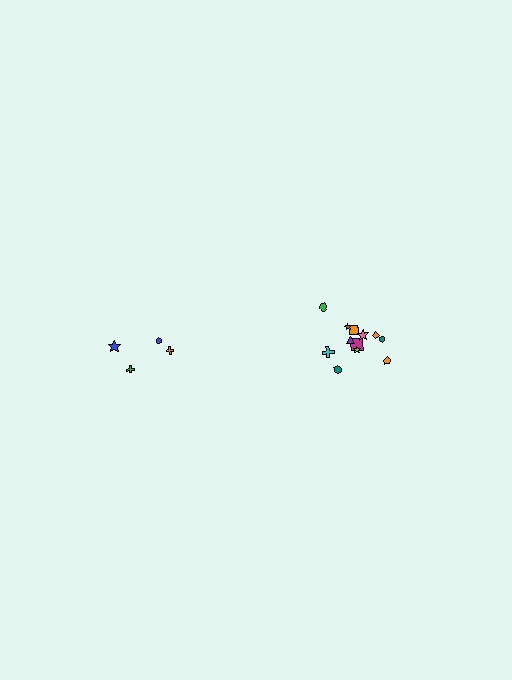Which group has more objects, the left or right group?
The right group.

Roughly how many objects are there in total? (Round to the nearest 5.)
Roughly 15 objects in total.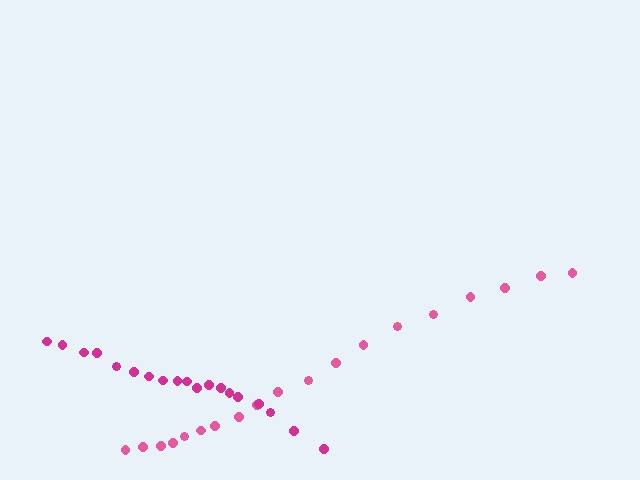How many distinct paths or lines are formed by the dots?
There are 2 distinct paths.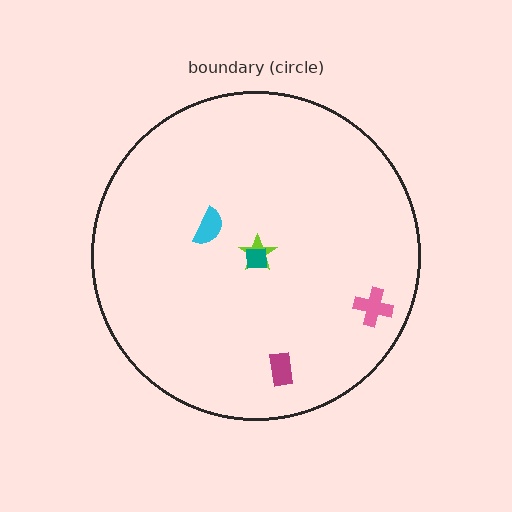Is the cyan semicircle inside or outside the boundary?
Inside.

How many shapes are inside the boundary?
5 inside, 0 outside.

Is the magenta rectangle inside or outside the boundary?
Inside.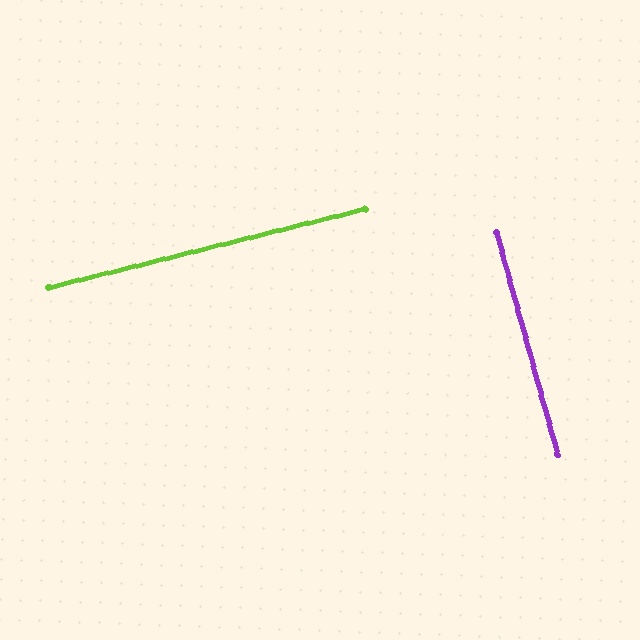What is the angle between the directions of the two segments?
Approximately 89 degrees.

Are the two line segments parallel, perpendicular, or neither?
Perpendicular — they meet at approximately 89°.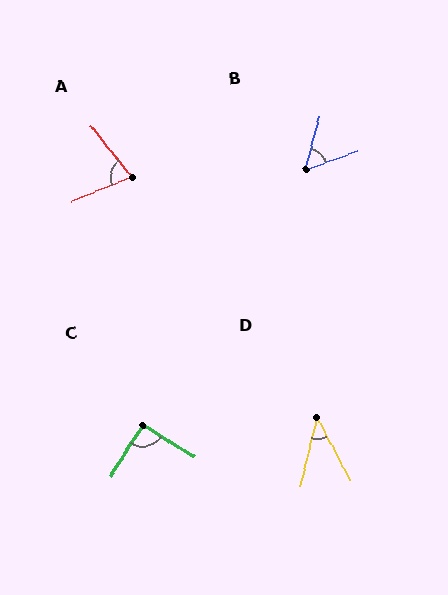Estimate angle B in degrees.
Approximately 54 degrees.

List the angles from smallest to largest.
D (42°), B (54°), A (74°), C (90°).